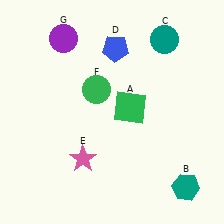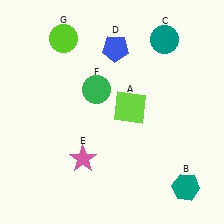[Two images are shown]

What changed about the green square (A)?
In Image 1, A is green. In Image 2, it changed to lime.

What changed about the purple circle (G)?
In Image 1, G is purple. In Image 2, it changed to lime.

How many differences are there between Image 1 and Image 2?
There are 2 differences between the two images.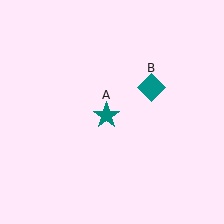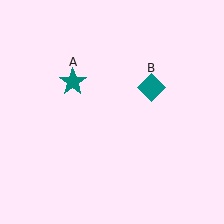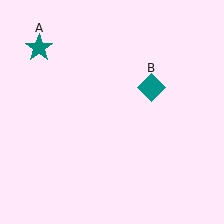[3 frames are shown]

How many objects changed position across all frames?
1 object changed position: teal star (object A).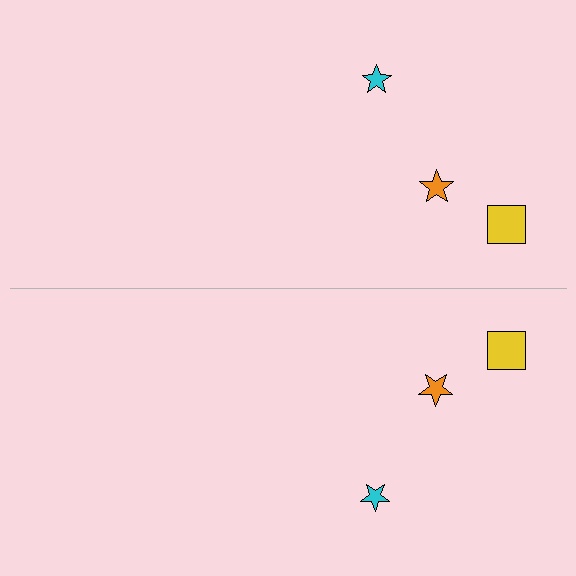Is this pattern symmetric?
Yes, this pattern has bilateral (reflection) symmetry.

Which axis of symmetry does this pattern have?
The pattern has a horizontal axis of symmetry running through the center of the image.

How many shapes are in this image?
There are 6 shapes in this image.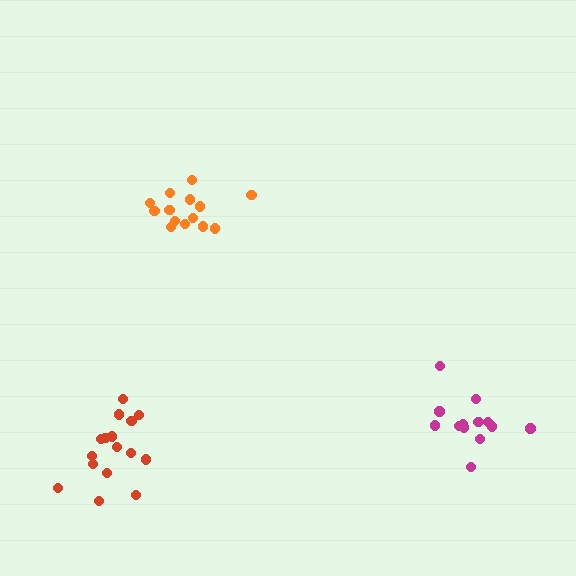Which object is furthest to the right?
The magenta cluster is rightmost.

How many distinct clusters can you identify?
There are 3 distinct clusters.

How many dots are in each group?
Group 1: 14 dots, Group 2: 13 dots, Group 3: 16 dots (43 total).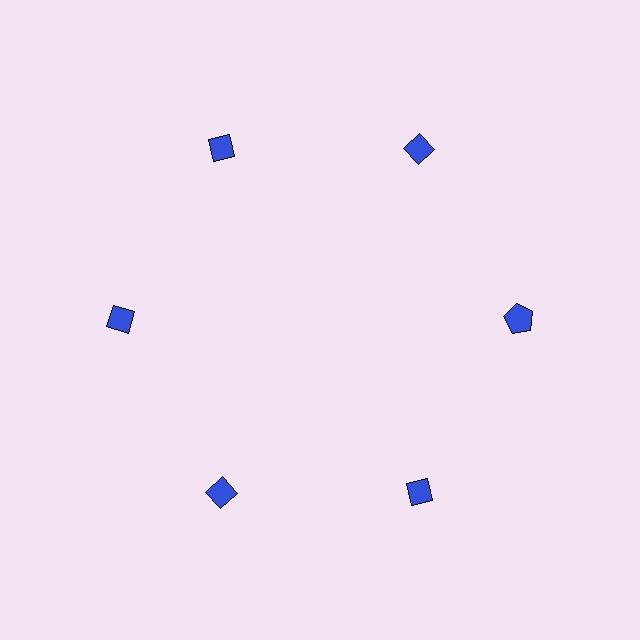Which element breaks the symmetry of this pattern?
The blue pentagon at roughly the 3 o'clock position breaks the symmetry. All other shapes are blue diamonds.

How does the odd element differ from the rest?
It has a different shape: pentagon instead of diamond.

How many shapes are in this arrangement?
There are 6 shapes arranged in a ring pattern.